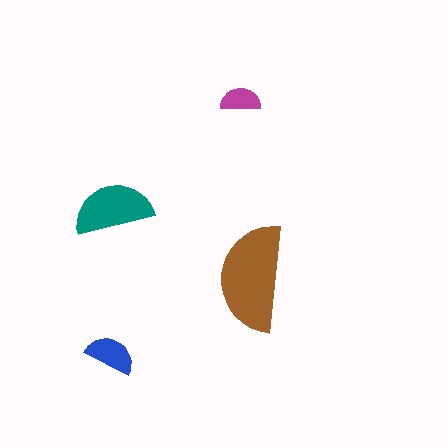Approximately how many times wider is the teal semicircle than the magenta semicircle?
About 2 times wider.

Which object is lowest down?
The blue semicircle is bottommost.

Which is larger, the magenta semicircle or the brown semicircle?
The brown one.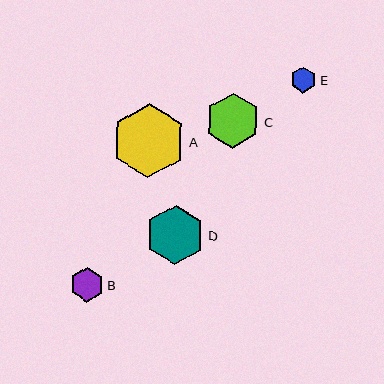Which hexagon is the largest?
Hexagon A is the largest with a size of approximately 74 pixels.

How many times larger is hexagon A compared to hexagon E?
Hexagon A is approximately 2.8 times the size of hexagon E.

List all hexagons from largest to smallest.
From largest to smallest: A, D, C, B, E.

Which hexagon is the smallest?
Hexagon E is the smallest with a size of approximately 26 pixels.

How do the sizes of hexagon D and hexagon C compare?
Hexagon D and hexagon C are approximately the same size.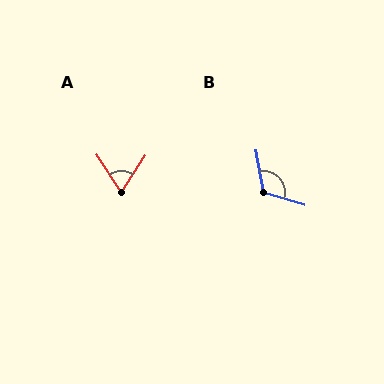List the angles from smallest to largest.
A (68°), B (116°).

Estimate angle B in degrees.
Approximately 116 degrees.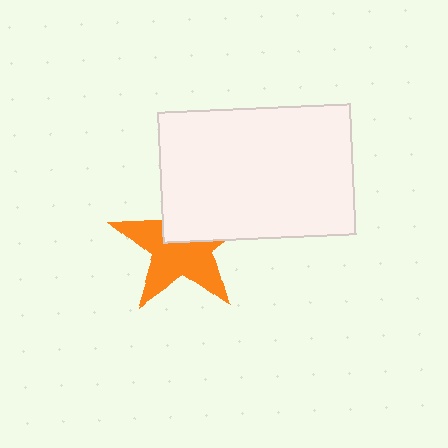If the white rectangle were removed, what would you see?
You would see the complete orange star.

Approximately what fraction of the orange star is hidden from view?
Roughly 41% of the orange star is hidden behind the white rectangle.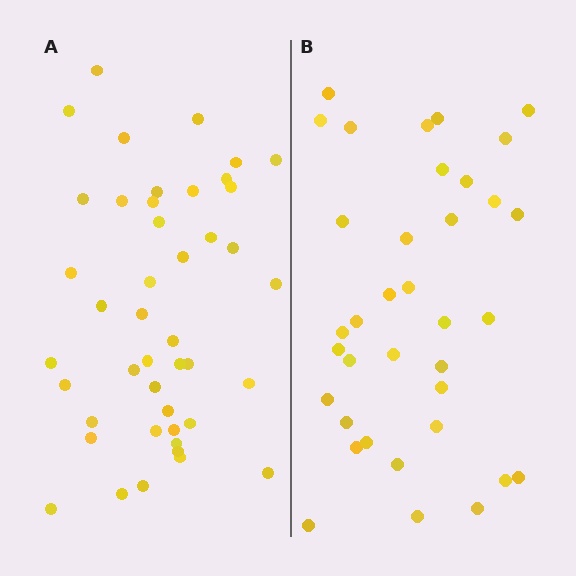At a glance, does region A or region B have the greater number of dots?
Region A (the left region) has more dots.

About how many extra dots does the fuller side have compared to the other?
Region A has roughly 8 or so more dots than region B.